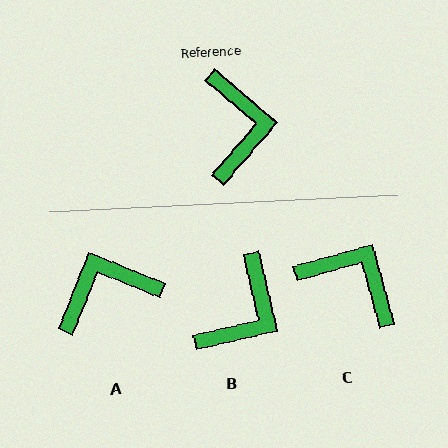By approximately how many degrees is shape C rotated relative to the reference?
Approximately 56 degrees counter-clockwise.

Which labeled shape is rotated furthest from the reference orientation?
A, about 109 degrees away.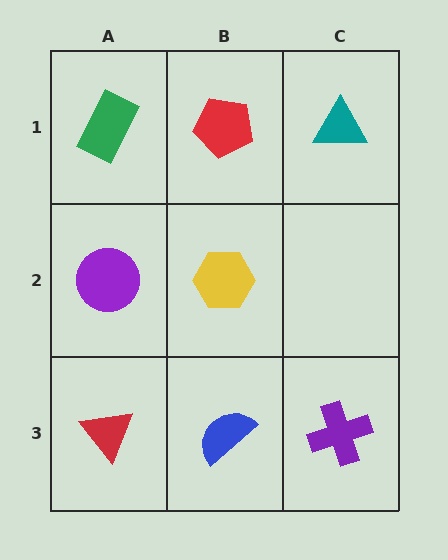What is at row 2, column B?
A yellow hexagon.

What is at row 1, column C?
A teal triangle.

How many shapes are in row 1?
3 shapes.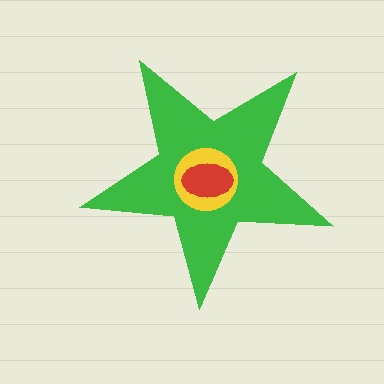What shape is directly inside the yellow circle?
The red ellipse.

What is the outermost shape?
The green star.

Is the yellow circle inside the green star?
Yes.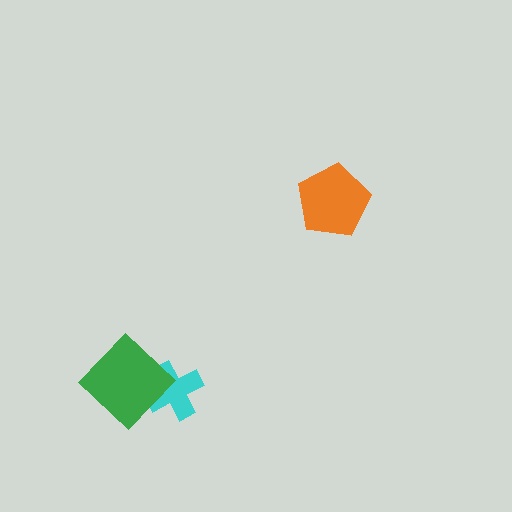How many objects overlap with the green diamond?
1 object overlaps with the green diamond.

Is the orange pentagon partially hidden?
No, no other shape covers it.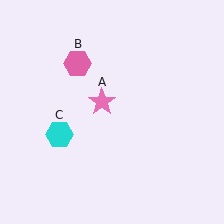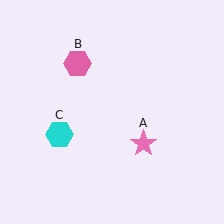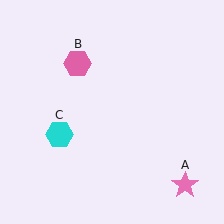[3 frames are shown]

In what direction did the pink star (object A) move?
The pink star (object A) moved down and to the right.